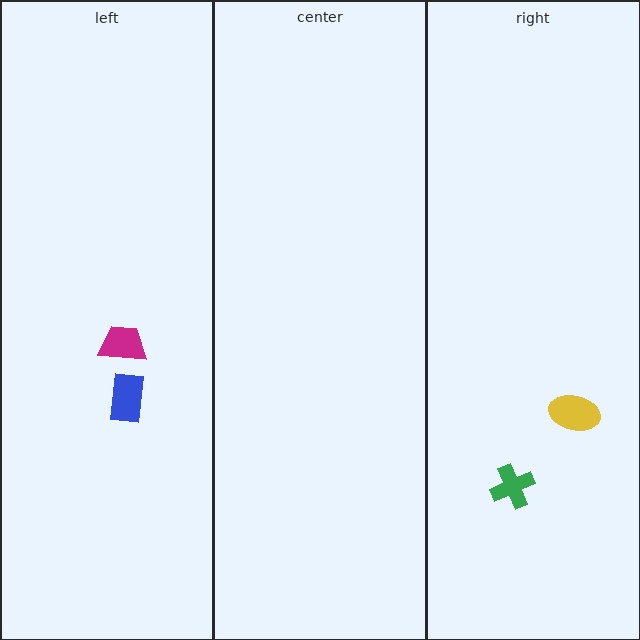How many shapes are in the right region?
2.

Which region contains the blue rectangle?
The left region.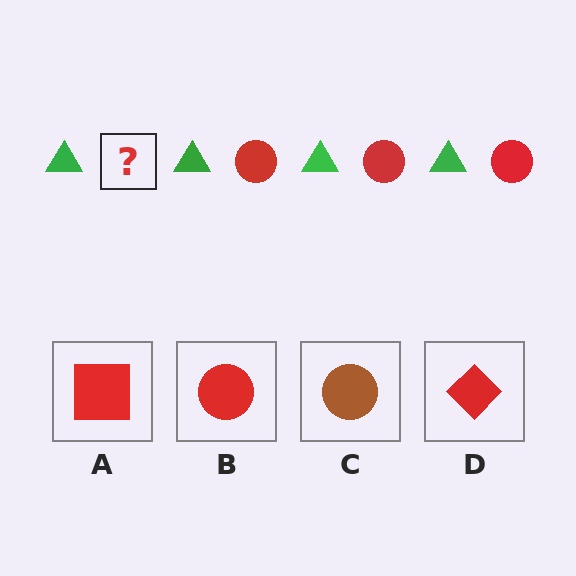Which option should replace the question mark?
Option B.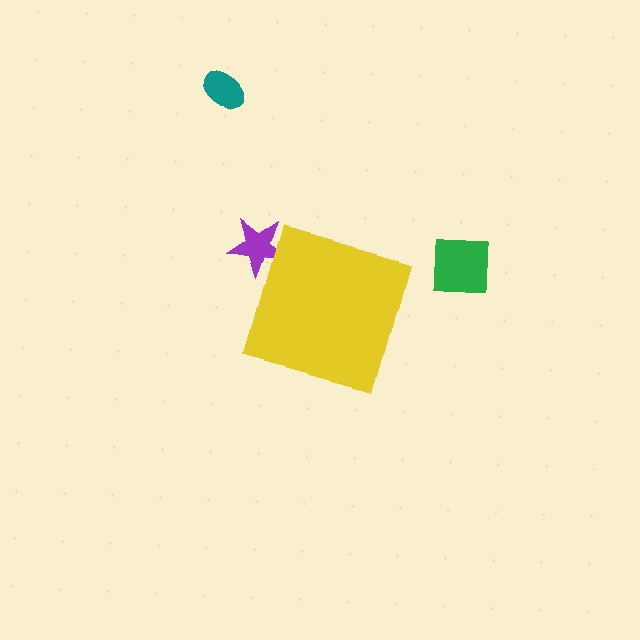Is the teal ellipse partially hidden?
No, the teal ellipse is fully visible.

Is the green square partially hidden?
No, the green square is fully visible.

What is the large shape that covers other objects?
A yellow diamond.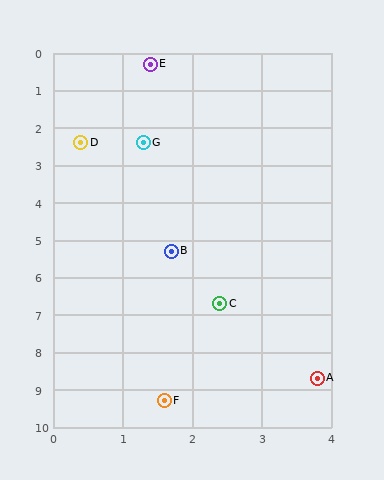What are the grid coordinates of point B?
Point B is at approximately (1.7, 5.3).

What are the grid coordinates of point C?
Point C is at approximately (2.4, 6.7).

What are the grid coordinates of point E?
Point E is at approximately (1.4, 0.3).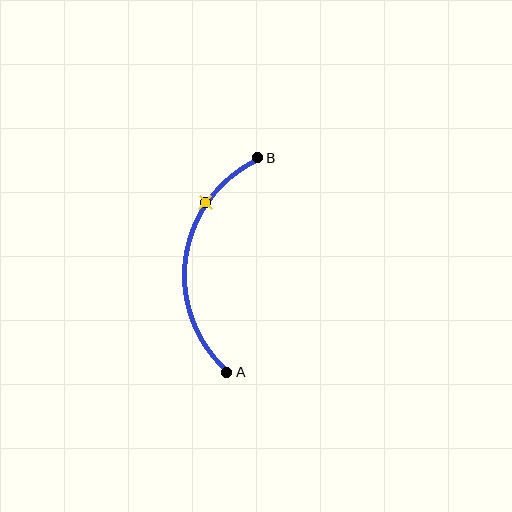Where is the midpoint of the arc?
The arc midpoint is the point on the curve farthest from the straight line joining A and B. It sits to the left of that line.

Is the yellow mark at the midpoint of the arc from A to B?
No. The yellow mark lies on the arc but is closer to endpoint B. The arc midpoint would be at the point on the curve equidistant along the arc from both A and B.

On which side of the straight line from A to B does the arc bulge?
The arc bulges to the left of the straight line connecting A and B.